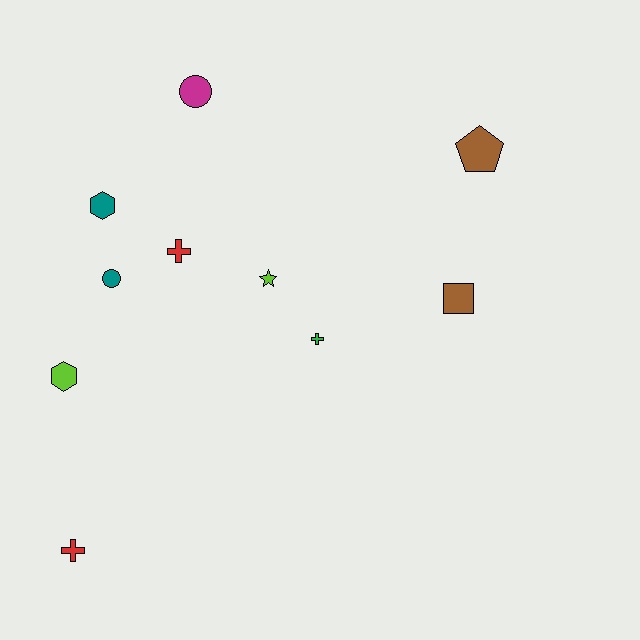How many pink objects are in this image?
There are no pink objects.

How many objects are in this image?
There are 10 objects.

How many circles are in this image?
There are 2 circles.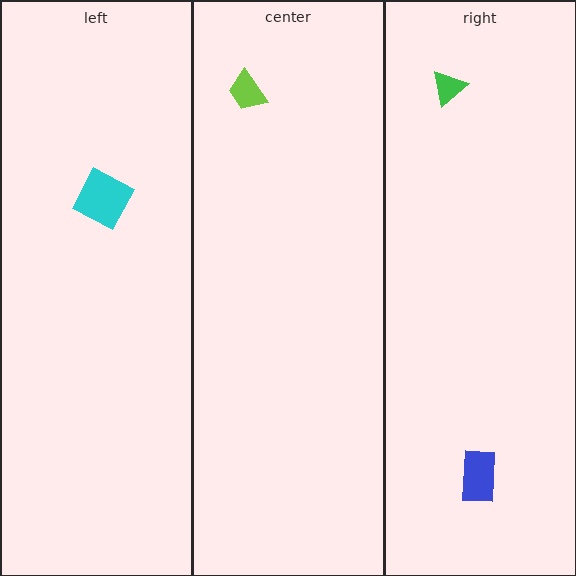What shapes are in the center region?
The lime trapezoid.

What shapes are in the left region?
The cyan diamond.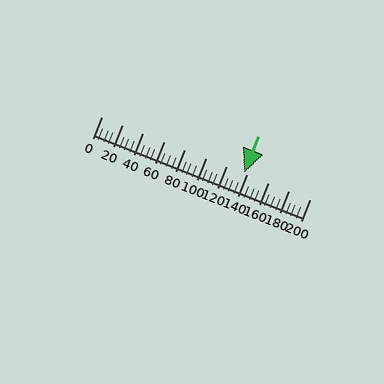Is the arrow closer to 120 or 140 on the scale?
The arrow is closer to 140.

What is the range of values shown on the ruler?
The ruler shows values from 0 to 200.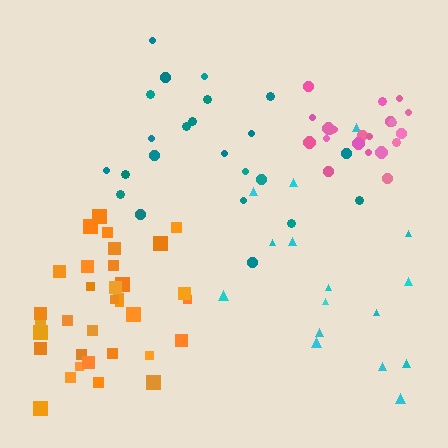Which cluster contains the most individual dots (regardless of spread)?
Orange (35).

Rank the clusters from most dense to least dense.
pink, orange, teal, cyan.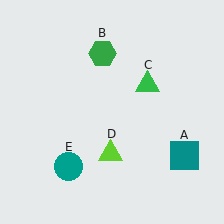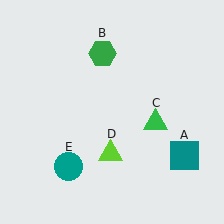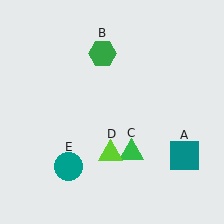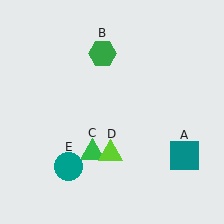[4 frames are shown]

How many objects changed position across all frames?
1 object changed position: green triangle (object C).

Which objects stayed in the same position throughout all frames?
Teal square (object A) and green hexagon (object B) and lime triangle (object D) and teal circle (object E) remained stationary.